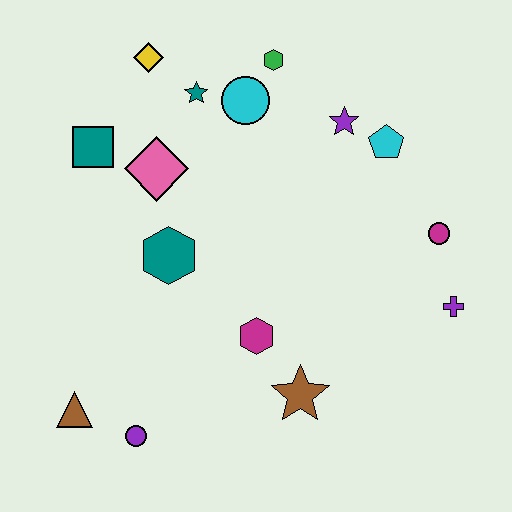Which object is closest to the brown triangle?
The purple circle is closest to the brown triangle.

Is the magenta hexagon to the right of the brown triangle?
Yes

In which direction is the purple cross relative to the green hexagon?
The purple cross is below the green hexagon.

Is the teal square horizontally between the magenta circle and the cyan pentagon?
No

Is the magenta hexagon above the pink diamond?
No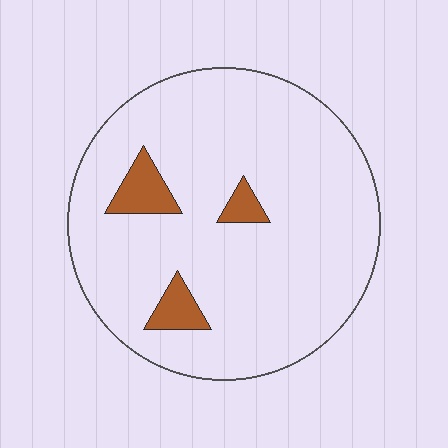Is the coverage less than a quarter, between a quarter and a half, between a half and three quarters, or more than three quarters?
Less than a quarter.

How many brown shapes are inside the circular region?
3.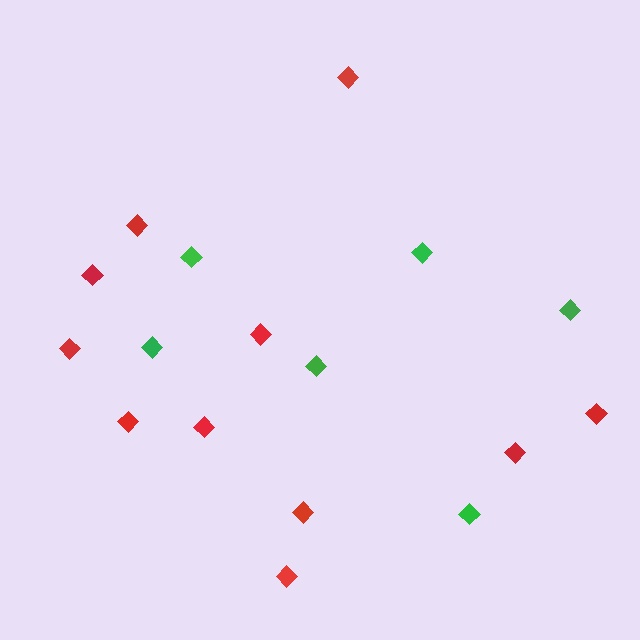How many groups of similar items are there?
There are 2 groups: one group of green diamonds (6) and one group of red diamonds (11).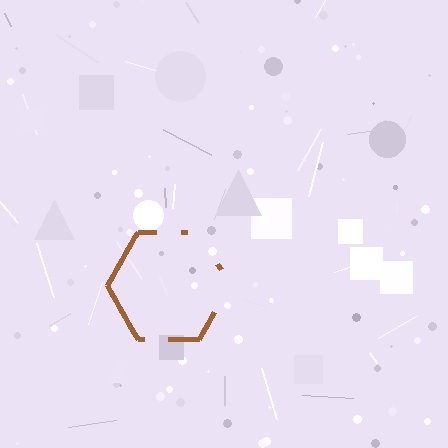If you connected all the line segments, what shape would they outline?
They would outline a hexagon.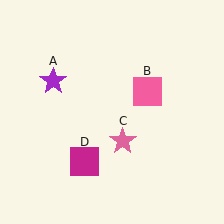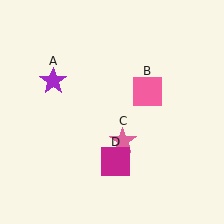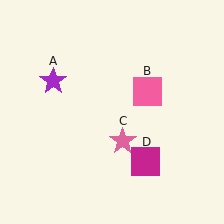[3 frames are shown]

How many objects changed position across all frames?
1 object changed position: magenta square (object D).